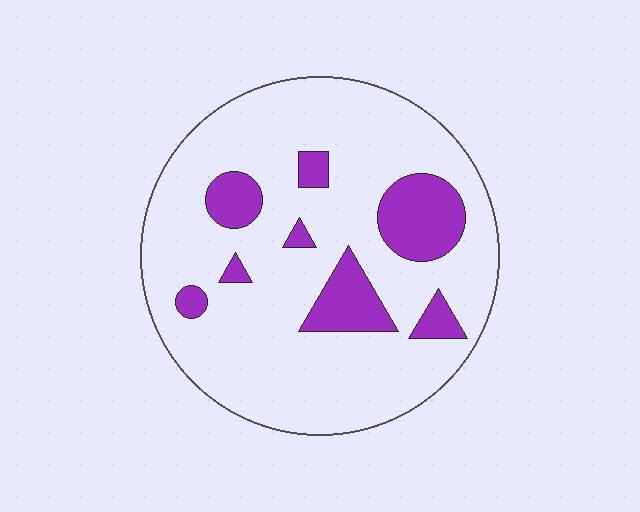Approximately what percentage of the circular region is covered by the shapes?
Approximately 20%.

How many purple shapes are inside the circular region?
8.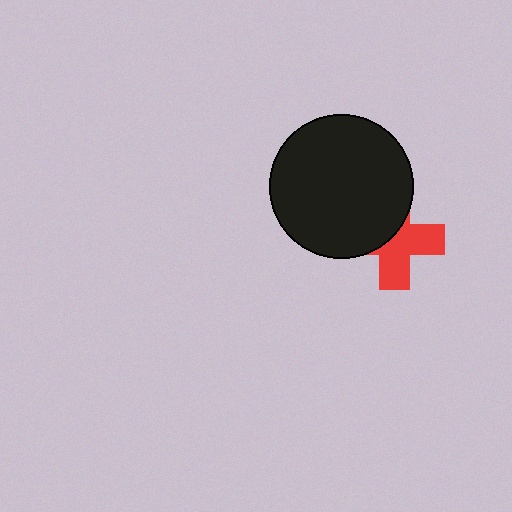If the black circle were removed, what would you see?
You would see the complete red cross.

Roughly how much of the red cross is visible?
About half of it is visible (roughly 54%).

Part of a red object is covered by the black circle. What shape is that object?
It is a cross.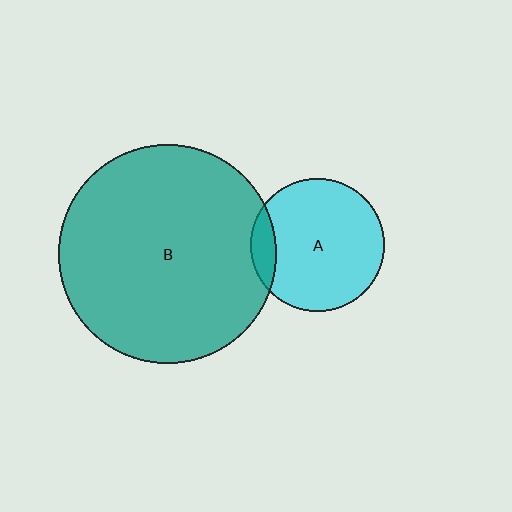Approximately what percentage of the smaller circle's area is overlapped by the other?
Approximately 10%.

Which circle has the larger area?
Circle B (teal).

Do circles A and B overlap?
Yes.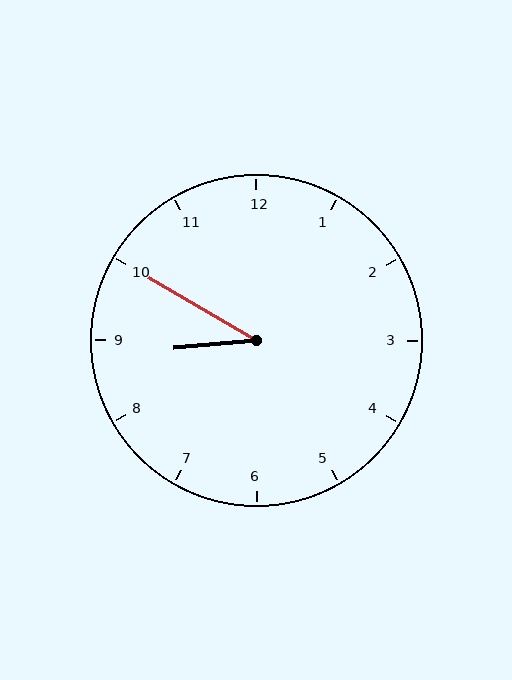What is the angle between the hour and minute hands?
Approximately 35 degrees.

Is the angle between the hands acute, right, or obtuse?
It is acute.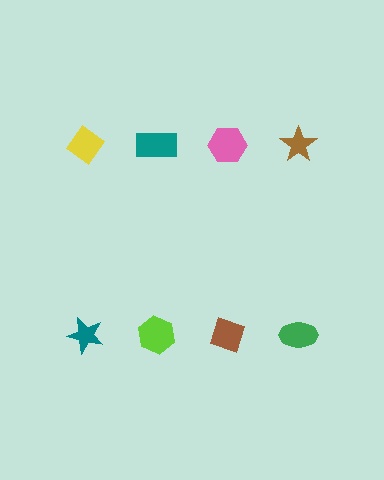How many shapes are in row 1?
4 shapes.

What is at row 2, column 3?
A brown diamond.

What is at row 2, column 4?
A green ellipse.